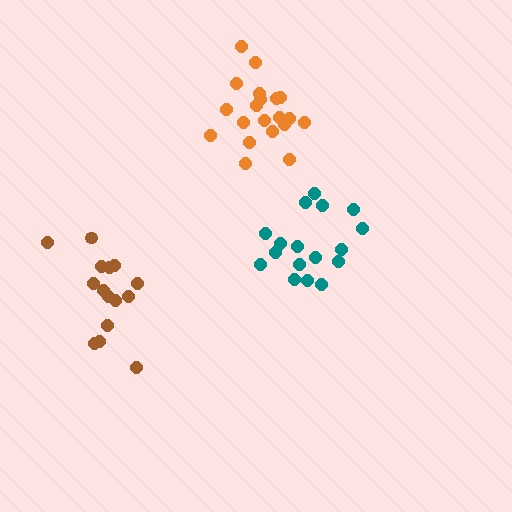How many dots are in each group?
Group 1: 15 dots, Group 2: 17 dots, Group 3: 20 dots (52 total).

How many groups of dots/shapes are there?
There are 3 groups.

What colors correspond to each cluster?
The clusters are colored: brown, teal, orange.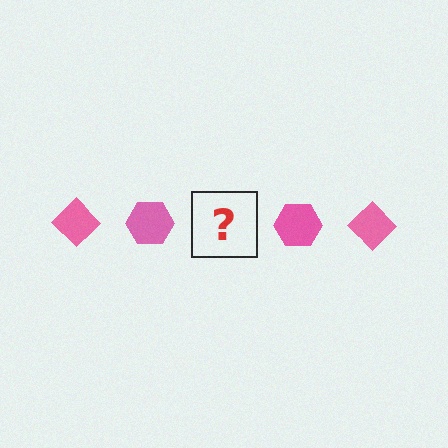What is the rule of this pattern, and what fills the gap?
The rule is that the pattern cycles through diamond, hexagon shapes in pink. The gap should be filled with a pink diamond.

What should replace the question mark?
The question mark should be replaced with a pink diamond.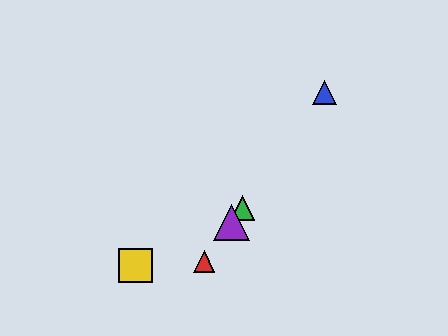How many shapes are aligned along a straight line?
4 shapes (the red triangle, the blue triangle, the green triangle, the purple triangle) are aligned along a straight line.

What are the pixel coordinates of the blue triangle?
The blue triangle is at (325, 93).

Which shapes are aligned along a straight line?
The red triangle, the blue triangle, the green triangle, the purple triangle are aligned along a straight line.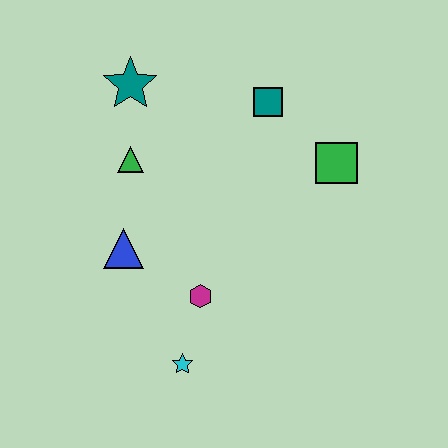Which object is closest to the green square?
The teal square is closest to the green square.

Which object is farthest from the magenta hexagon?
The teal star is farthest from the magenta hexagon.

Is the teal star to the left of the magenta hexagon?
Yes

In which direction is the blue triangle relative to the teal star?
The blue triangle is below the teal star.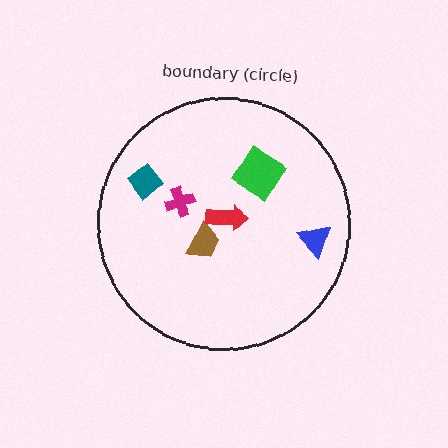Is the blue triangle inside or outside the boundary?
Inside.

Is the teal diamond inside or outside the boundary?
Inside.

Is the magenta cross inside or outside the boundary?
Inside.